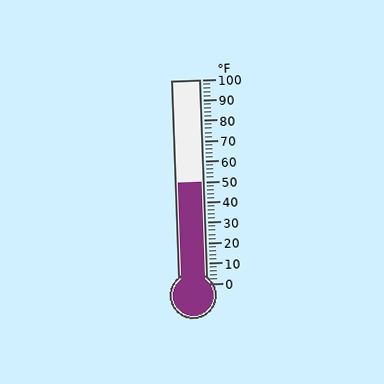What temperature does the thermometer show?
The thermometer shows approximately 50°F.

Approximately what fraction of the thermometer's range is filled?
The thermometer is filled to approximately 50% of its range.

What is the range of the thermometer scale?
The thermometer scale ranges from 0°F to 100°F.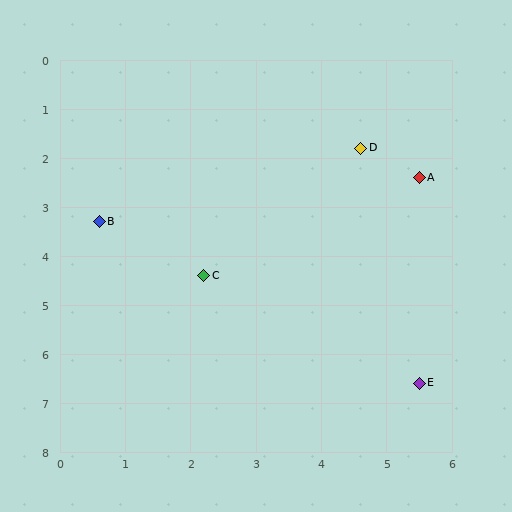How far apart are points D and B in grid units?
Points D and B are about 4.3 grid units apart.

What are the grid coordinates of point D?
Point D is at approximately (4.6, 1.8).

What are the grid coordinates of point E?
Point E is at approximately (5.5, 6.6).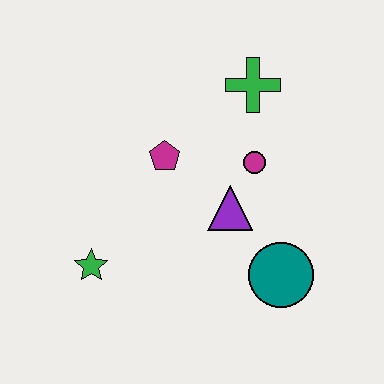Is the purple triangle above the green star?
Yes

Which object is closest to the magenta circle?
The purple triangle is closest to the magenta circle.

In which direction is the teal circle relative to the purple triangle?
The teal circle is below the purple triangle.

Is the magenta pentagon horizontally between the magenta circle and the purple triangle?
No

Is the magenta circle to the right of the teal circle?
No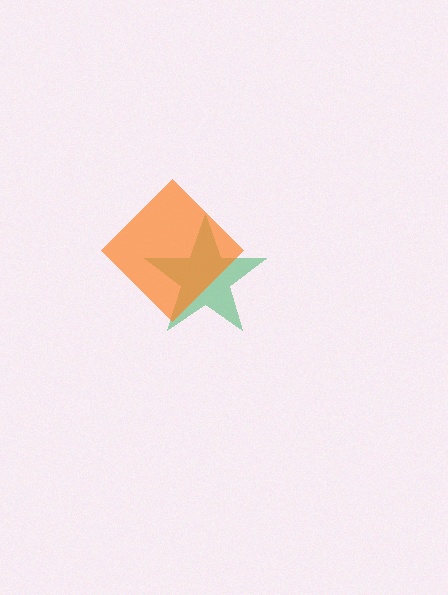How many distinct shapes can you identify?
There are 2 distinct shapes: a green star, an orange diamond.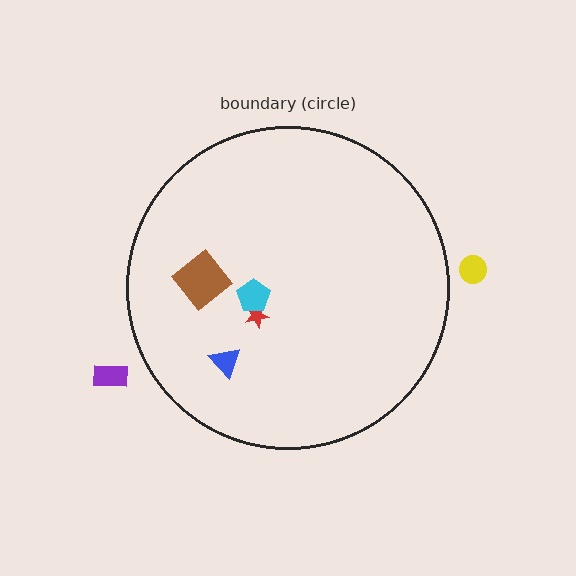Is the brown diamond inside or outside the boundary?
Inside.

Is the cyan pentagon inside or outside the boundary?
Inside.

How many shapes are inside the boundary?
4 inside, 2 outside.